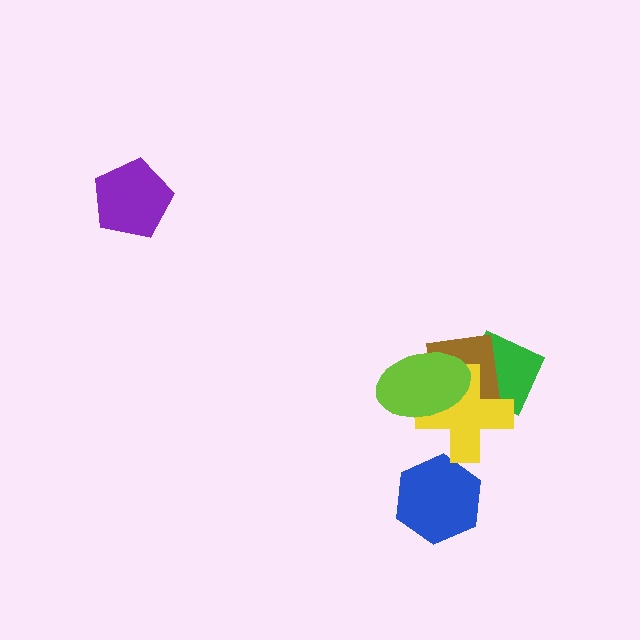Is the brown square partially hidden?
Yes, it is partially covered by another shape.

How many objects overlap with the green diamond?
3 objects overlap with the green diamond.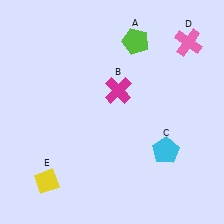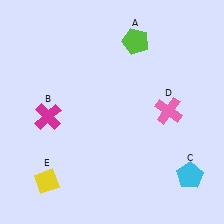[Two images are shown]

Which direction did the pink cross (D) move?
The pink cross (D) moved down.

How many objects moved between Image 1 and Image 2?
3 objects moved between the two images.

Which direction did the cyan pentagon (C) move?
The cyan pentagon (C) moved down.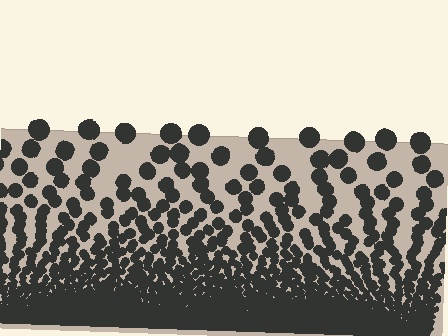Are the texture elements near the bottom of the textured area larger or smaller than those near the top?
Smaller. The gradient is inverted — elements near the bottom are smaller and denser.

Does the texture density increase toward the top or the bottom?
Density increases toward the bottom.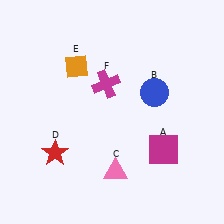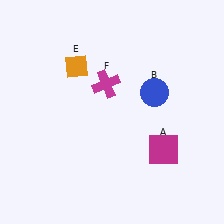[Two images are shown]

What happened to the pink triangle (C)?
The pink triangle (C) was removed in Image 2. It was in the bottom-right area of Image 1.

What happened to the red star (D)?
The red star (D) was removed in Image 2. It was in the bottom-left area of Image 1.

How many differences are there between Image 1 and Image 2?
There are 2 differences between the two images.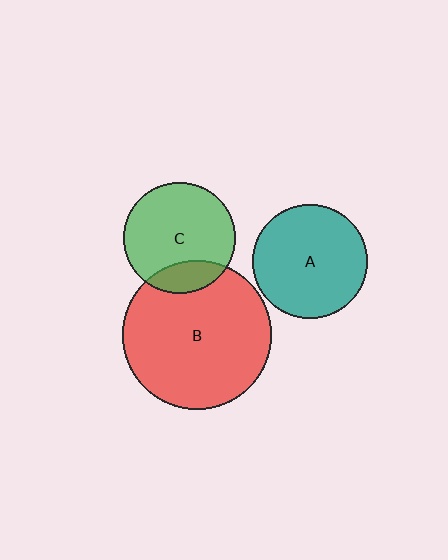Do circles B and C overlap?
Yes.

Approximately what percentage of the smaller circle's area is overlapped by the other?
Approximately 20%.